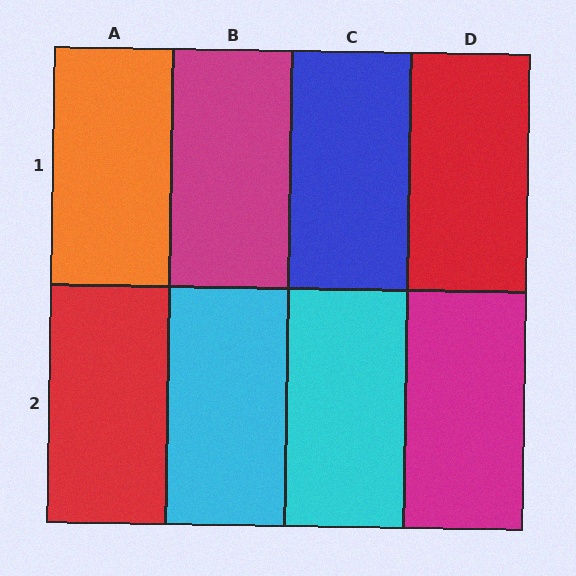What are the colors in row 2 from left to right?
Red, cyan, cyan, magenta.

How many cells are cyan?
2 cells are cyan.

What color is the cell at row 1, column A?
Orange.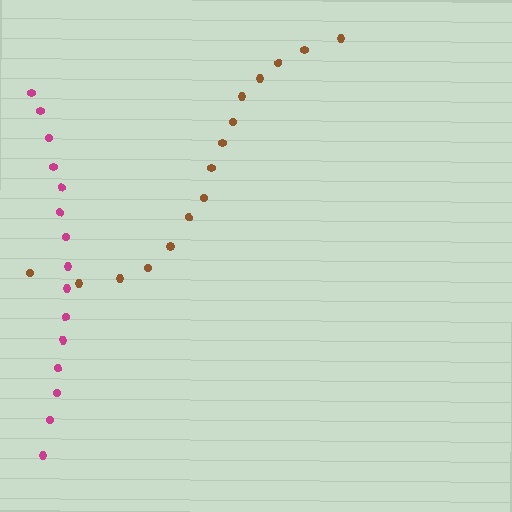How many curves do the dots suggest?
There are 2 distinct paths.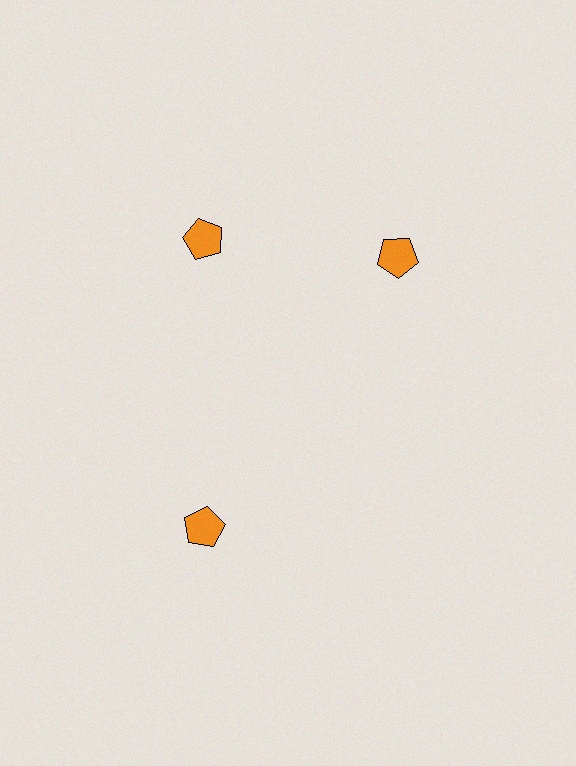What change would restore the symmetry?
The symmetry would be restored by rotating it back into even spacing with its neighbors so that all 3 pentagons sit at equal angles and equal distance from the center.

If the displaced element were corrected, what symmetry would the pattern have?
It would have 3-fold rotational symmetry — the pattern would map onto itself every 120 degrees.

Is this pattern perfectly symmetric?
No. The 3 orange pentagons are arranged in a ring, but one element near the 3 o'clock position is rotated out of alignment along the ring, breaking the 3-fold rotational symmetry.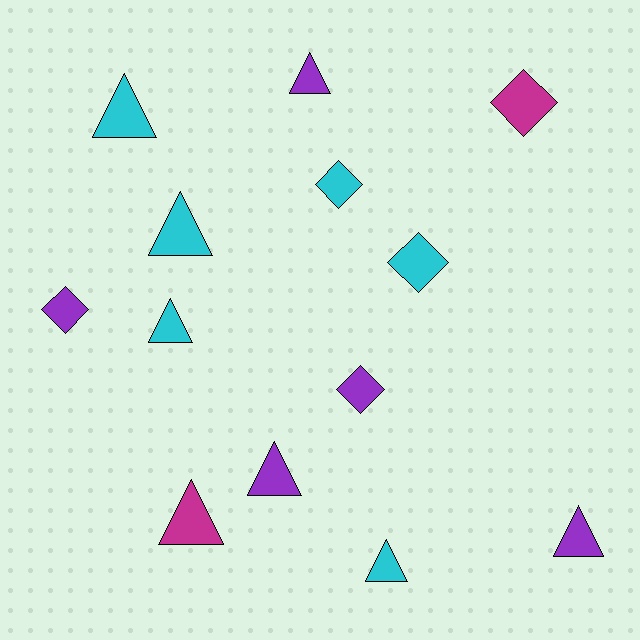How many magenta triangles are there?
There is 1 magenta triangle.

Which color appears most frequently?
Cyan, with 6 objects.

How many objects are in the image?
There are 13 objects.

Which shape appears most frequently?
Triangle, with 8 objects.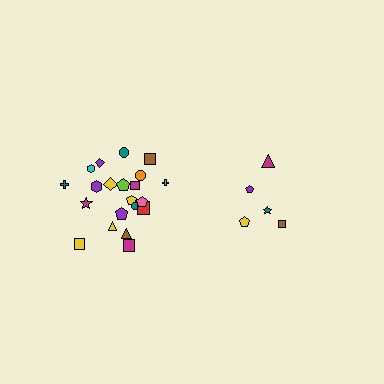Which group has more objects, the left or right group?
The left group.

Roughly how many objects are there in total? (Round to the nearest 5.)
Roughly 25 objects in total.